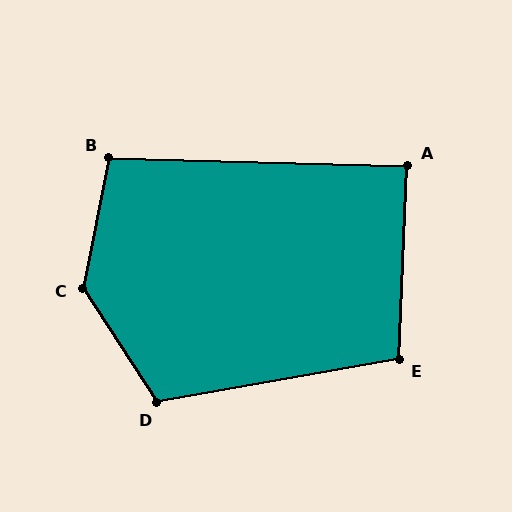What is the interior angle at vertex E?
Approximately 103 degrees (obtuse).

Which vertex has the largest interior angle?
C, at approximately 135 degrees.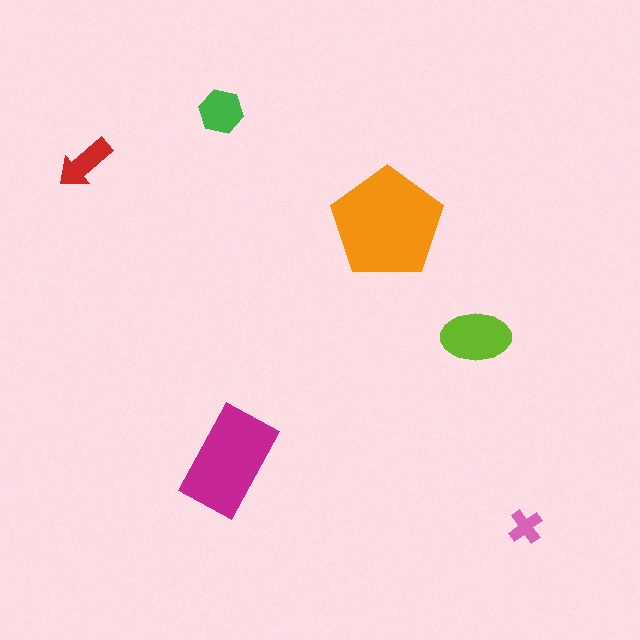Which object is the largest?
The orange pentagon.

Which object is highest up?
The green hexagon is topmost.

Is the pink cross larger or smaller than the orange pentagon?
Smaller.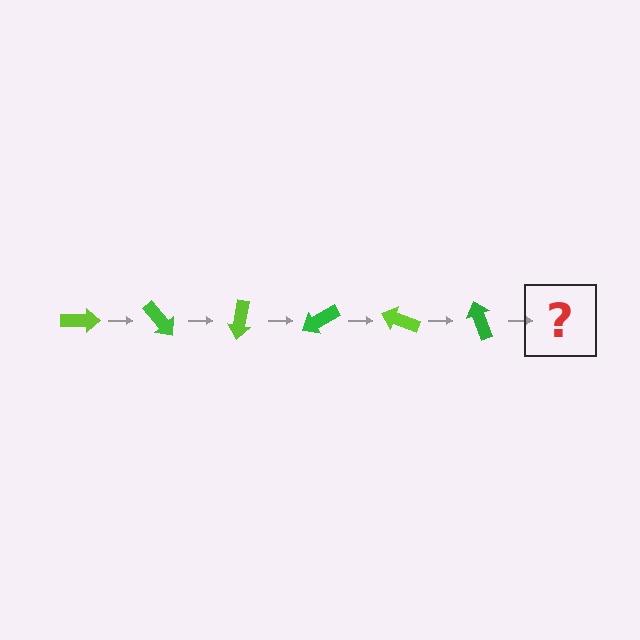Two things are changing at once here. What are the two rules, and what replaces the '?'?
The two rules are that it rotates 50 degrees each step and the color cycles through lime and green. The '?' should be a lime arrow, rotated 300 degrees from the start.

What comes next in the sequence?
The next element should be a lime arrow, rotated 300 degrees from the start.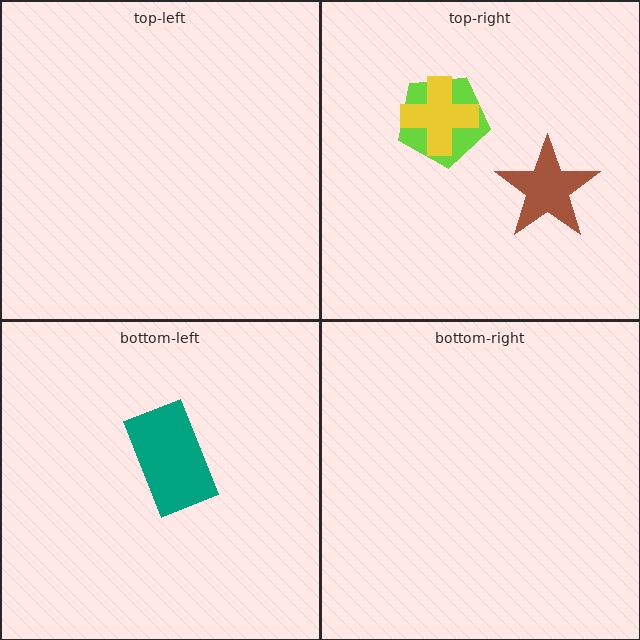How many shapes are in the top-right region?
3.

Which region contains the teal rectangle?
The bottom-left region.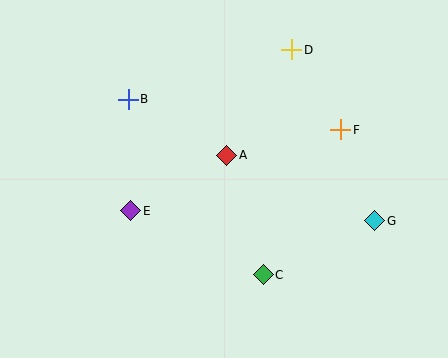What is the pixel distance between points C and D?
The distance between C and D is 227 pixels.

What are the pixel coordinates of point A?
Point A is at (227, 155).